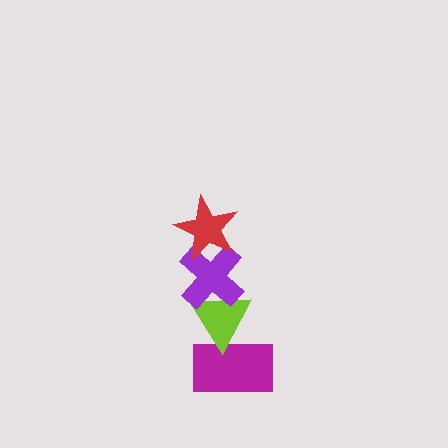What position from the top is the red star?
The red star is 1st from the top.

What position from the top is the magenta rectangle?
The magenta rectangle is 4th from the top.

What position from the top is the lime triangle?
The lime triangle is 3rd from the top.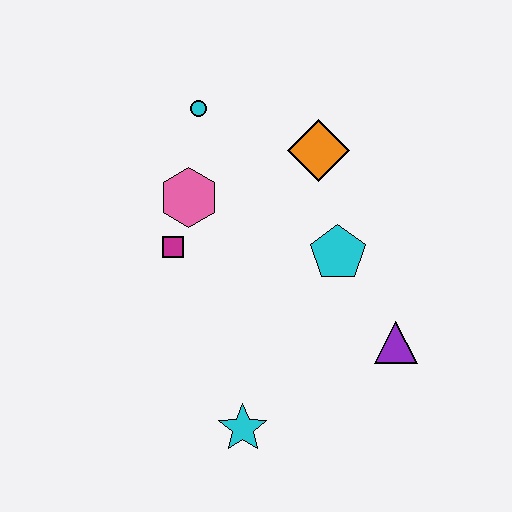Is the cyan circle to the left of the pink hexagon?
No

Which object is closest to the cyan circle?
The pink hexagon is closest to the cyan circle.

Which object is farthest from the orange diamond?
The cyan star is farthest from the orange diamond.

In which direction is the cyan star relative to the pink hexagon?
The cyan star is below the pink hexagon.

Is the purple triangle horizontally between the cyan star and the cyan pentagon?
No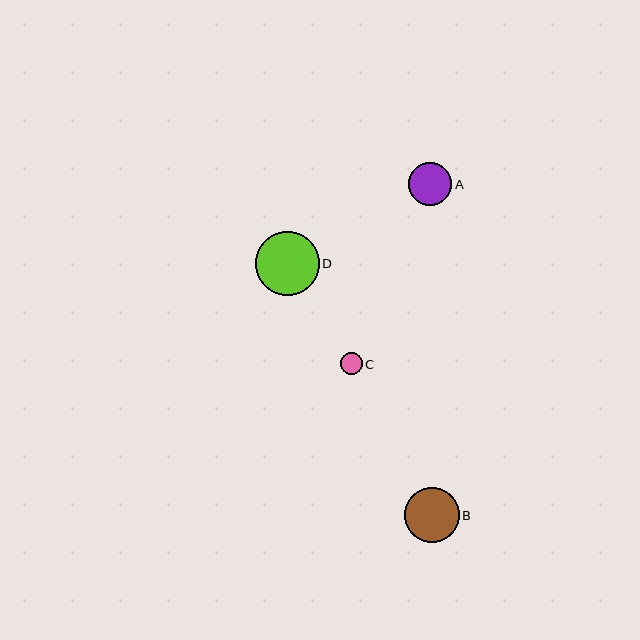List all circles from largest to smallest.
From largest to smallest: D, B, A, C.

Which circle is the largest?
Circle D is the largest with a size of approximately 64 pixels.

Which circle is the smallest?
Circle C is the smallest with a size of approximately 22 pixels.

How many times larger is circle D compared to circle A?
Circle D is approximately 1.5 times the size of circle A.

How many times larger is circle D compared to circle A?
Circle D is approximately 1.5 times the size of circle A.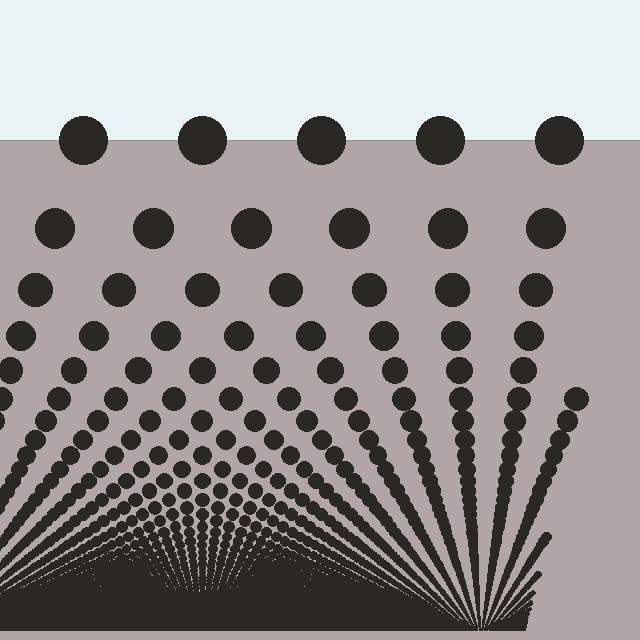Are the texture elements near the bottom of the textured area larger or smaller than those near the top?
Smaller. The gradient is inverted — elements near the bottom are smaller and denser.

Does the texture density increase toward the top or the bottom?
Density increases toward the bottom.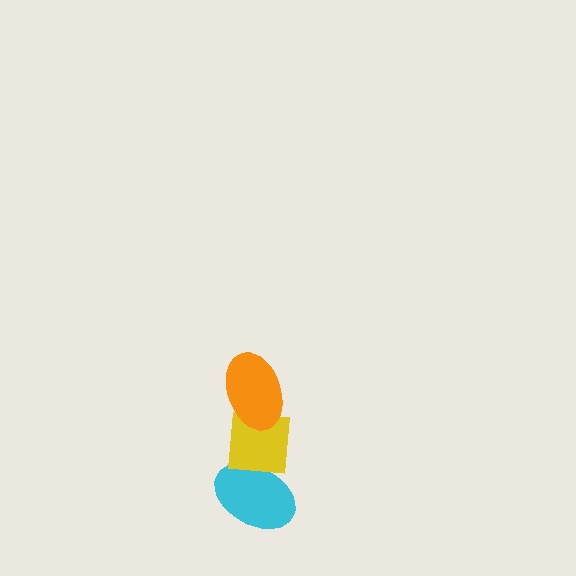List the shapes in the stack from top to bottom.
From top to bottom: the orange ellipse, the yellow square, the cyan ellipse.